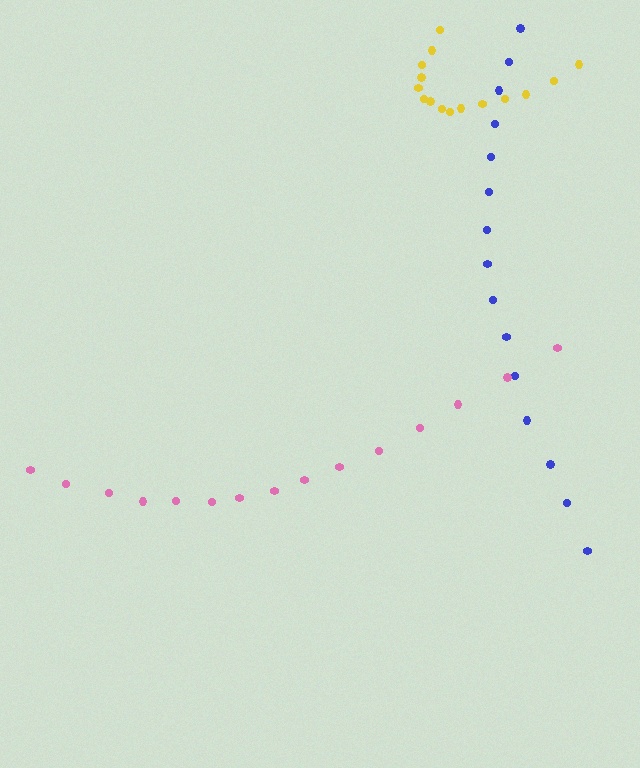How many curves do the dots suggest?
There are 3 distinct paths.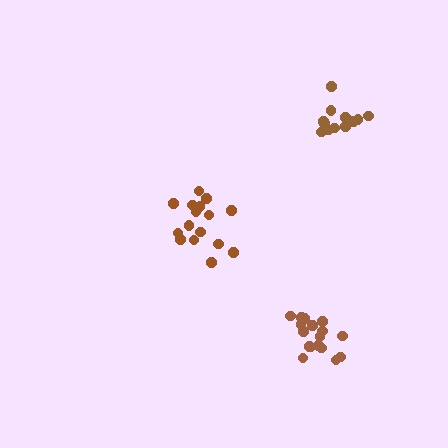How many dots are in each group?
Group 1: 16 dots, Group 2: 12 dots, Group 3: 17 dots (45 total).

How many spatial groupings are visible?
There are 3 spatial groupings.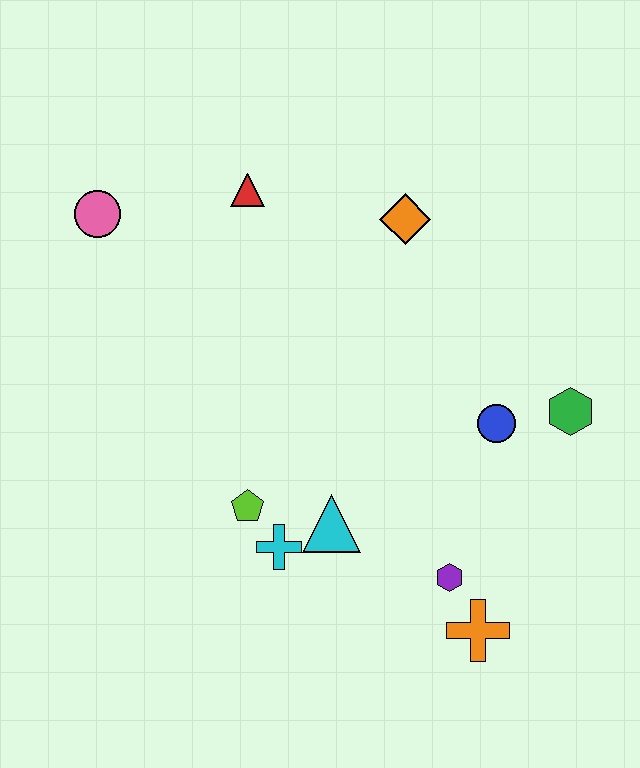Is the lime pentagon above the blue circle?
No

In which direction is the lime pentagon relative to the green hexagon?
The lime pentagon is to the left of the green hexagon.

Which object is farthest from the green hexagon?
The pink circle is farthest from the green hexagon.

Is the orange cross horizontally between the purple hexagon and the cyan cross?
No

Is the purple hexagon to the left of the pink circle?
No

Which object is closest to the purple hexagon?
The orange cross is closest to the purple hexagon.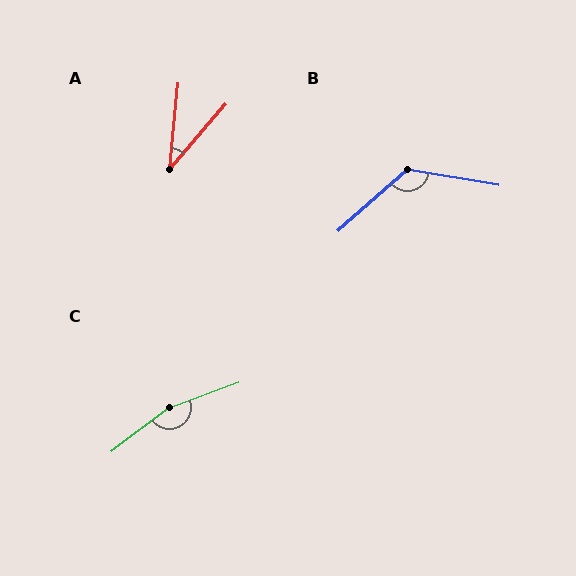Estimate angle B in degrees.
Approximately 129 degrees.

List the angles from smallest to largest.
A (35°), B (129°), C (163°).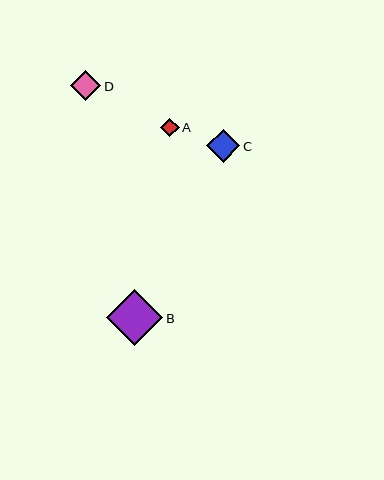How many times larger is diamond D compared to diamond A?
Diamond D is approximately 1.6 times the size of diamond A.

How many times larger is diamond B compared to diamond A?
Diamond B is approximately 3.0 times the size of diamond A.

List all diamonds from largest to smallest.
From largest to smallest: B, C, D, A.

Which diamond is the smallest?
Diamond A is the smallest with a size of approximately 19 pixels.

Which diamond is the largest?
Diamond B is the largest with a size of approximately 56 pixels.